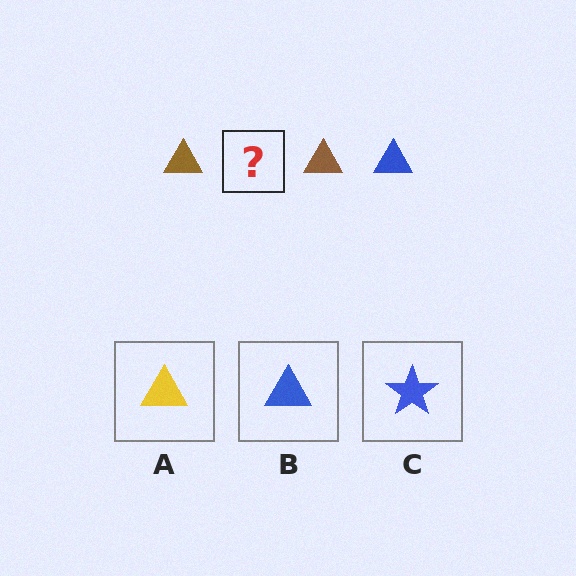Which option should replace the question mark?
Option B.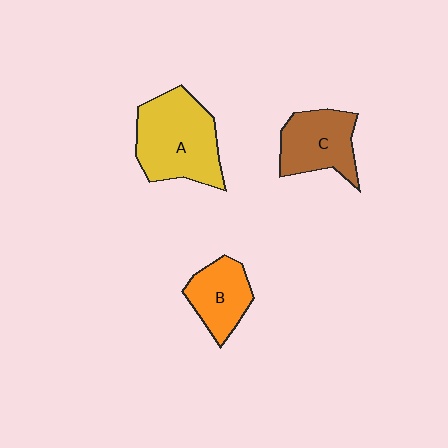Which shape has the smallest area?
Shape B (orange).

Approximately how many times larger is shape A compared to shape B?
Approximately 1.7 times.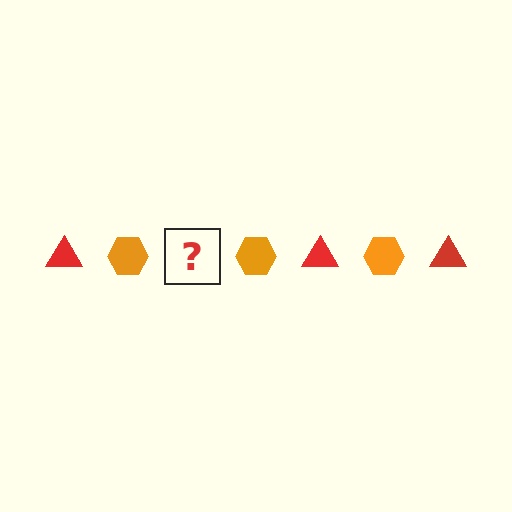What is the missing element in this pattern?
The missing element is a red triangle.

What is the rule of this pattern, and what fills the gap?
The rule is that the pattern alternates between red triangle and orange hexagon. The gap should be filled with a red triangle.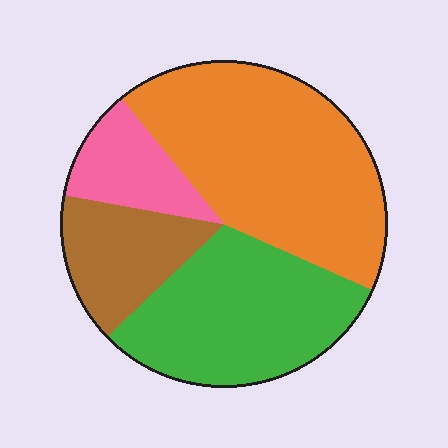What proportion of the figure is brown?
Brown covers about 15% of the figure.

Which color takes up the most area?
Orange, at roughly 45%.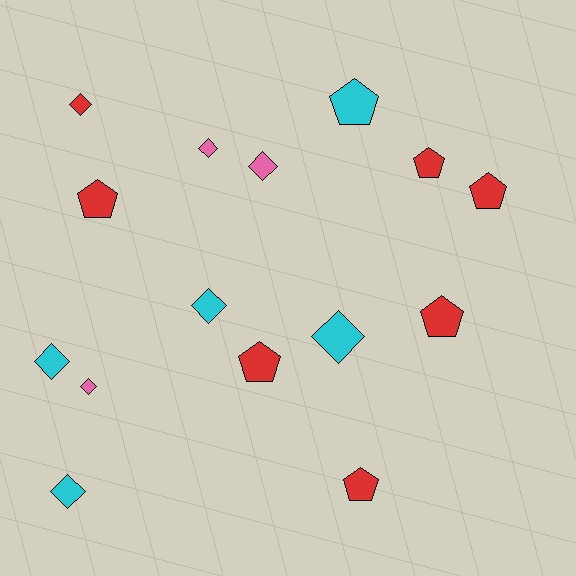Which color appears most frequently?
Red, with 7 objects.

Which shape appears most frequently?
Diamond, with 8 objects.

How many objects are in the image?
There are 15 objects.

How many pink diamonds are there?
There are 3 pink diamonds.